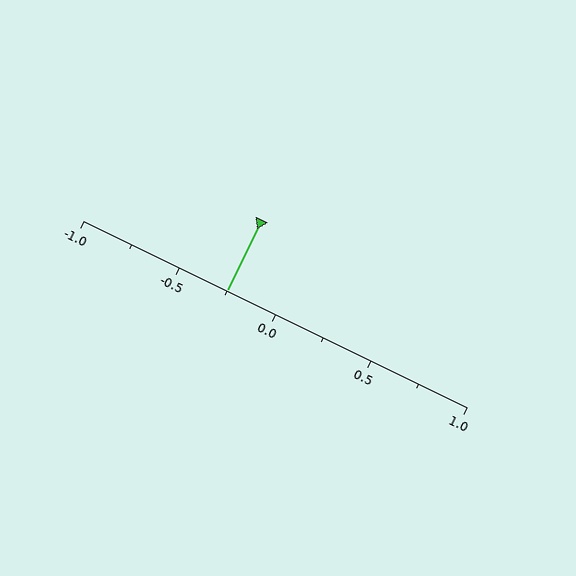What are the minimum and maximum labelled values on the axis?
The axis runs from -1.0 to 1.0.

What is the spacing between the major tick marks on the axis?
The major ticks are spaced 0.5 apart.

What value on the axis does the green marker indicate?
The marker indicates approximately -0.25.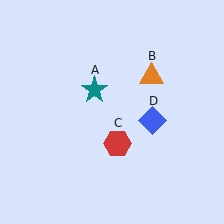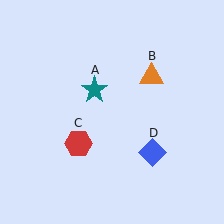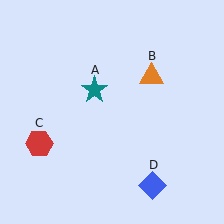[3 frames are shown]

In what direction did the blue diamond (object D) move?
The blue diamond (object D) moved down.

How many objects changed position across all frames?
2 objects changed position: red hexagon (object C), blue diamond (object D).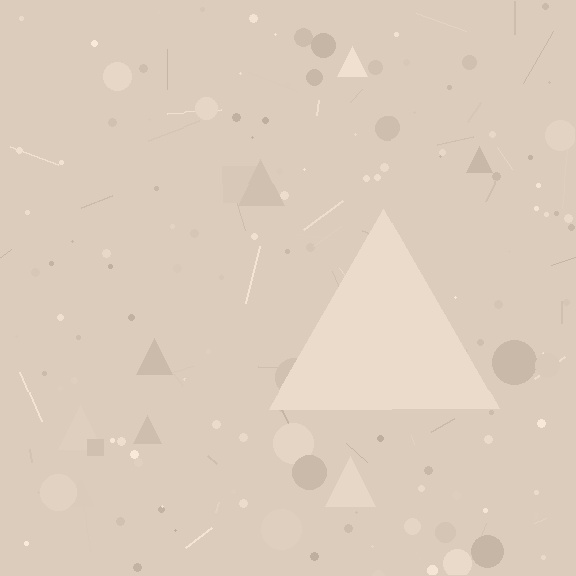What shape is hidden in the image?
A triangle is hidden in the image.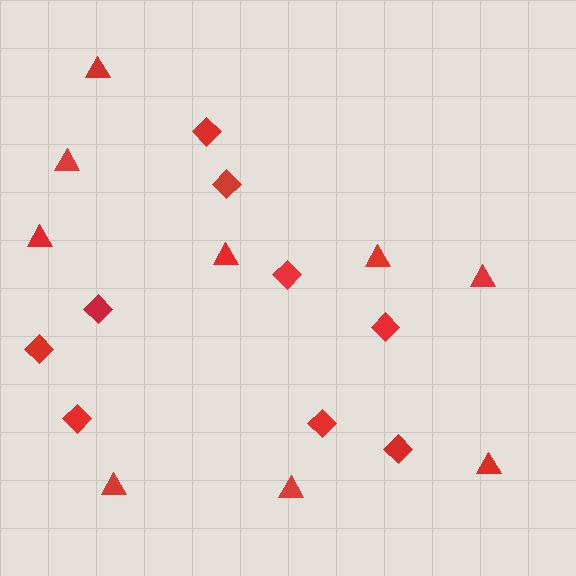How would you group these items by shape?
There are 2 groups: one group of triangles (9) and one group of diamonds (9).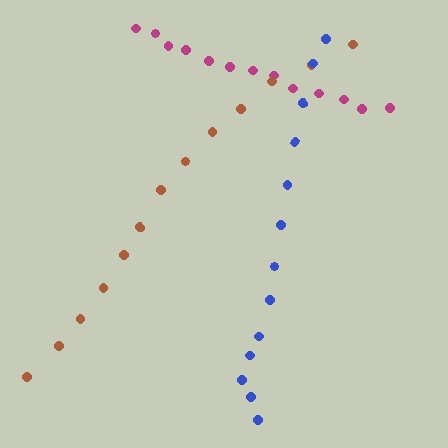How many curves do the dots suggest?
There are 3 distinct paths.